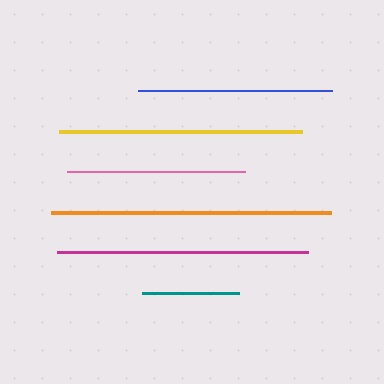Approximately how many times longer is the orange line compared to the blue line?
The orange line is approximately 1.4 times the length of the blue line.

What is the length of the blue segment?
The blue segment is approximately 194 pixels long.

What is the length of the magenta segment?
The magenta segment is approximately 251 pixels long.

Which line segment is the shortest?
The teal line is the shortest at approximately 98 pixels.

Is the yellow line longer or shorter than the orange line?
The orange line is longer than the yellow line.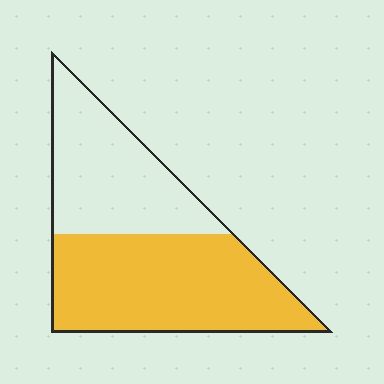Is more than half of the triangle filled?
Yes.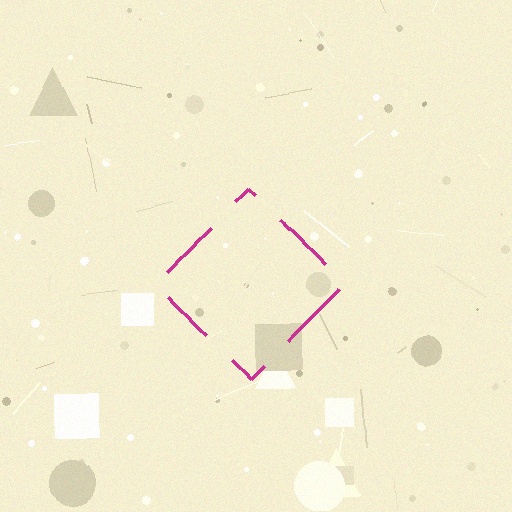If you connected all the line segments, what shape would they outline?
They would outline a diamond.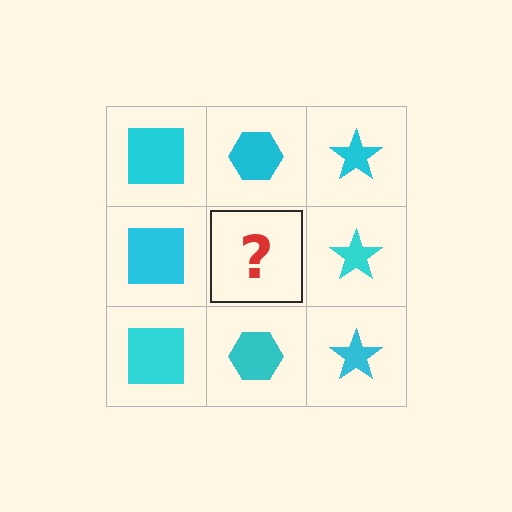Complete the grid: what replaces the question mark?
The question mark should be replaced with a cyan hexagon.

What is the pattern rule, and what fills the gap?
The rule is that each column has a consistent shape. The gap should be filled with a cyan hexagon.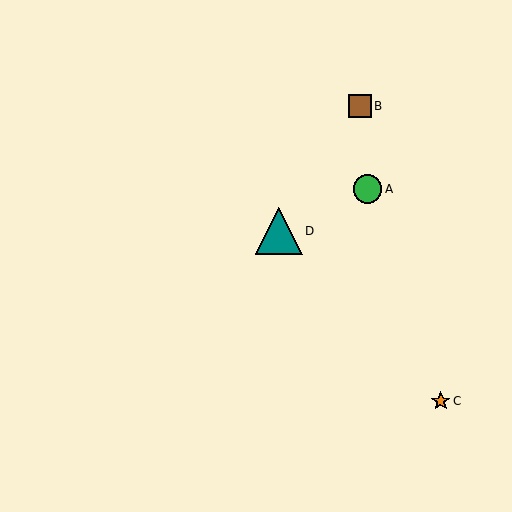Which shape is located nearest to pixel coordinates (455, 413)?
The orange star (labeled C) at (441, 401) is nearest to that location.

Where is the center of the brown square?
The center of the brown square is at (360, 106).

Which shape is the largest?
The teal triangle (labeled D) is the largest.